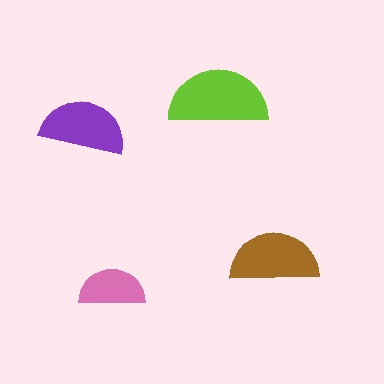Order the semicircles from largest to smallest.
the lime one, the brown one, the purple one, the pink one.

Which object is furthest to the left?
The purple semicircle is leftmost.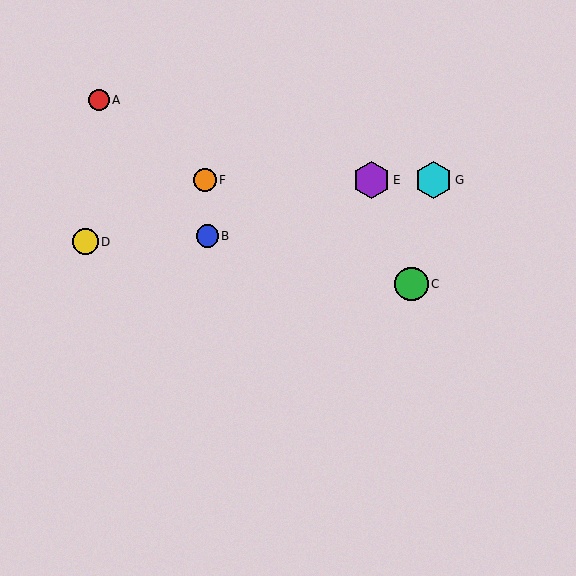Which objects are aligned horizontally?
Objects E, F, G are aligned horizontally.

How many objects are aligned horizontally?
3 objects (E, F, G) are aligned horizontally.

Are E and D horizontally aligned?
No, E is at y≈180 and D is at y≈242.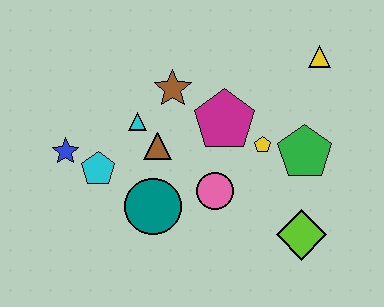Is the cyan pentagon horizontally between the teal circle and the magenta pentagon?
No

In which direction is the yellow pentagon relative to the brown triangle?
The yellow pentagon is to the right of the brown triangle.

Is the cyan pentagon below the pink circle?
No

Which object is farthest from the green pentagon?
The blue star is farthest from the green pentagon.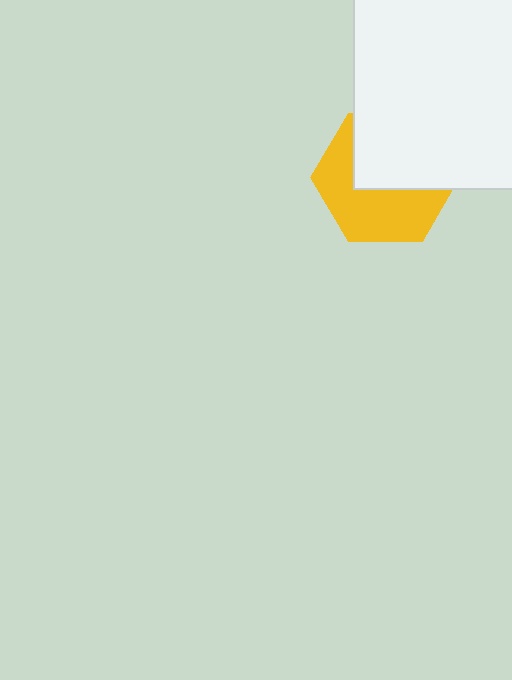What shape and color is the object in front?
The object in front is a white square.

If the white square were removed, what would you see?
You would see the complete yellow hexagon.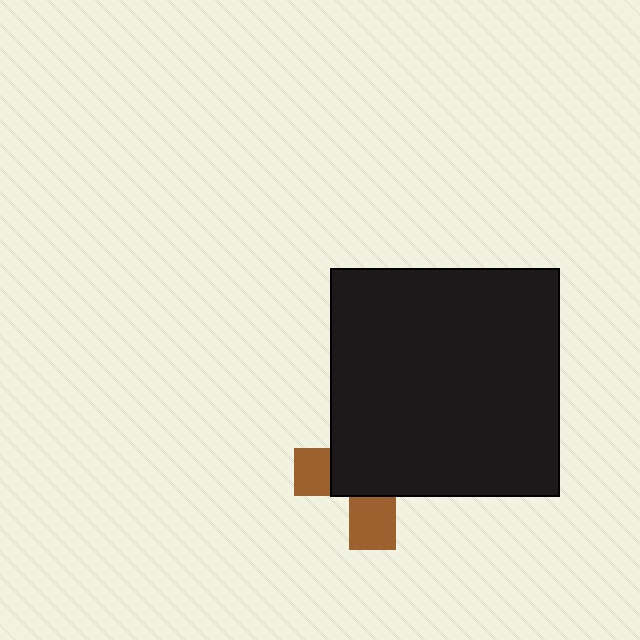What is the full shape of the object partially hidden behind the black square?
The partially hidden object is a brown cross.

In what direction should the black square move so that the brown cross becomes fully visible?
The black square should move up. That is the shortest direction to clear the overlap and leave the brown cross fully visible.